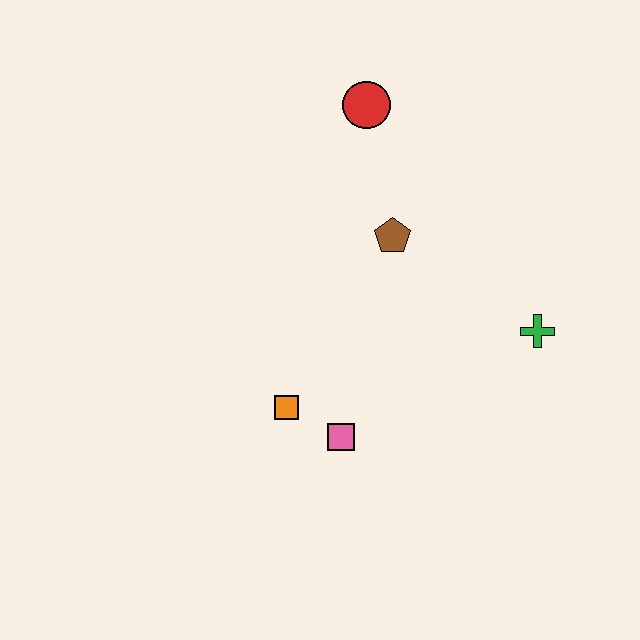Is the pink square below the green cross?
Yes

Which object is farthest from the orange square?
The red circle is farthest from the orange square.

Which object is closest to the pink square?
The orange square is closest to the pink square.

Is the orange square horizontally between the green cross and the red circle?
No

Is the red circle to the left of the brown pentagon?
Yes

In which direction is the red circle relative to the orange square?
The red circle is above the orange square.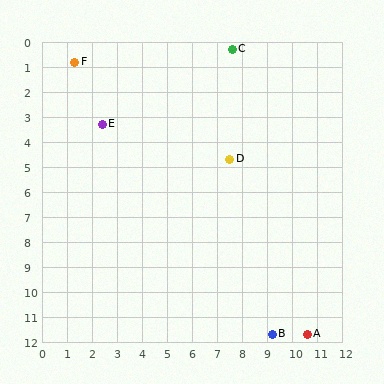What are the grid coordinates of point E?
Point E is at approximately (2.4, 3.3).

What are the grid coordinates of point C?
Point C is at approximately (7.6, 0.3).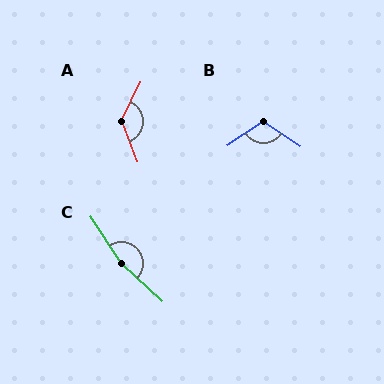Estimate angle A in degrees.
Approximately 133 degrees.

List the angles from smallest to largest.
B (113°), A (133°), C (166°).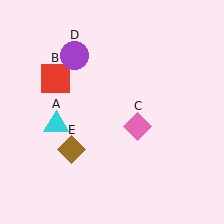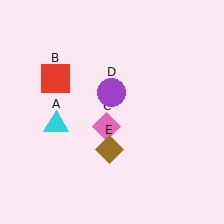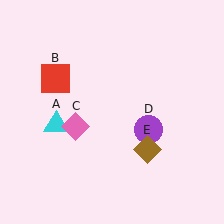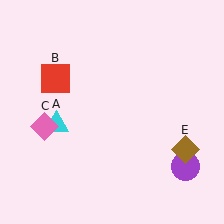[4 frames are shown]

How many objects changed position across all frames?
3 objects changed position: pink diamond (object C), purple circle (object D), brown diamond (object E).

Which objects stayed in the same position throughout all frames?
Cyan triangle (object A) and red square (object B) remained stationary.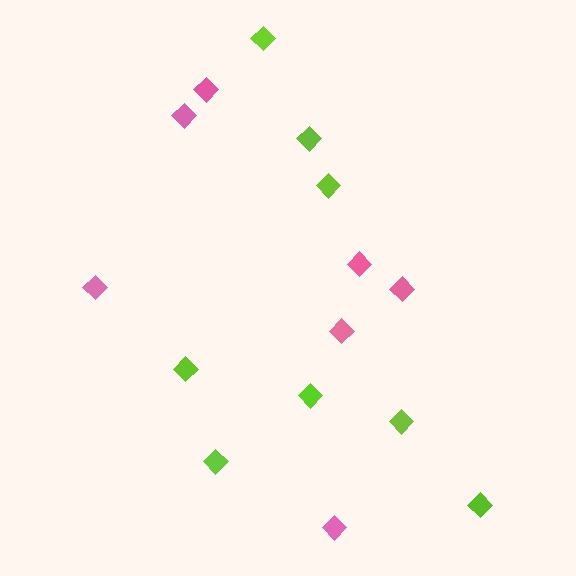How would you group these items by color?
There are 2 groups: one group of lime diamonds (8) and one group of pink diamonds (7).